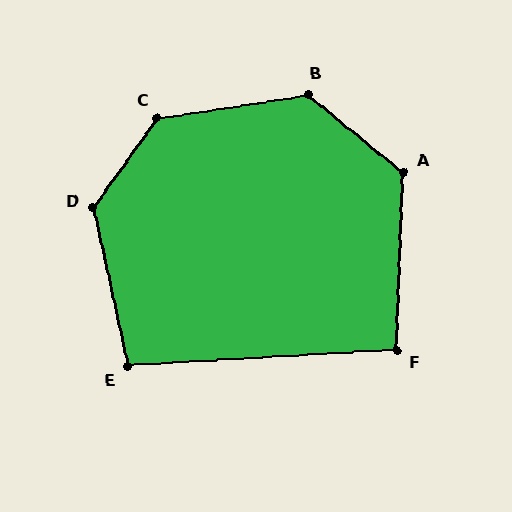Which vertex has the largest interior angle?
C, at approximately 134 degrees.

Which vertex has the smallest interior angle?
F, at approximately 95 degrees.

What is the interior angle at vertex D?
Approximately 133 degrees (obtuse).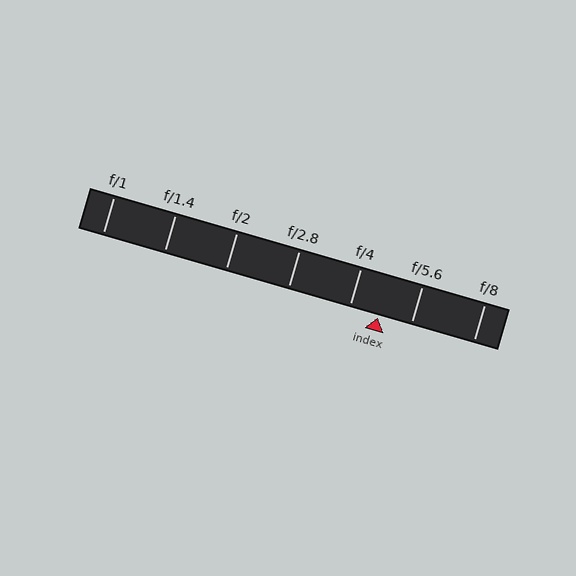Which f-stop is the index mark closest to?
The index mark is closest to f/4.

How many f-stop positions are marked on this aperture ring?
There are 7 f-stop positions marked.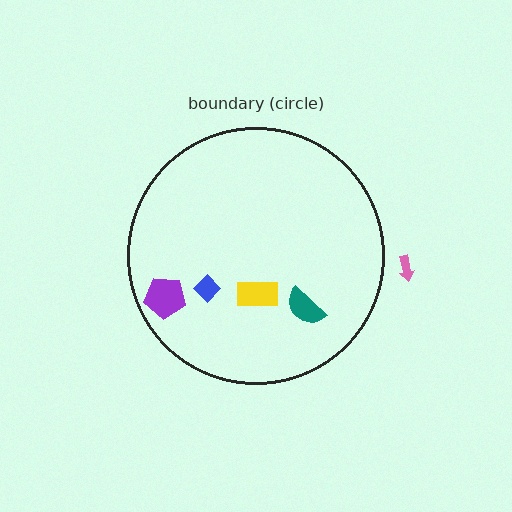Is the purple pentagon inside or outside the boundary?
Inside.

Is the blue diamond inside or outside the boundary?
Inside.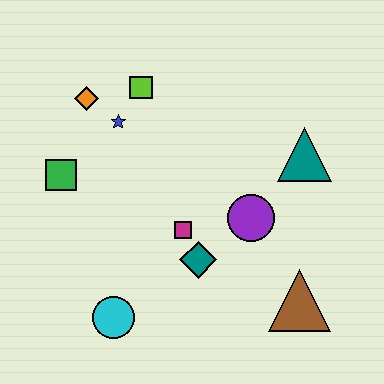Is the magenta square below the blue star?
Yes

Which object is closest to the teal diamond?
The magenta square is closest to the teal diamond.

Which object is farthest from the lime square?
The brown triangle is farthest from the lime square.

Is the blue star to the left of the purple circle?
Yes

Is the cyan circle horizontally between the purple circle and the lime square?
No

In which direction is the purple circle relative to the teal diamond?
The purple circle is to the right of the teal diamond.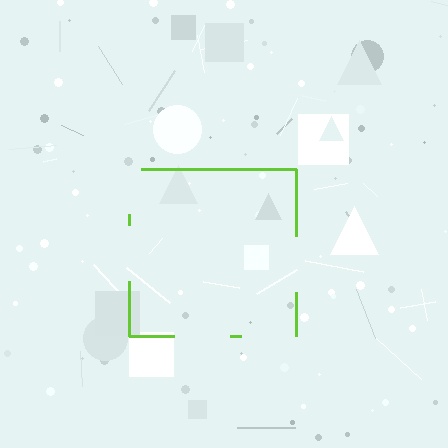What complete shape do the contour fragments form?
The contour fragments form a square.